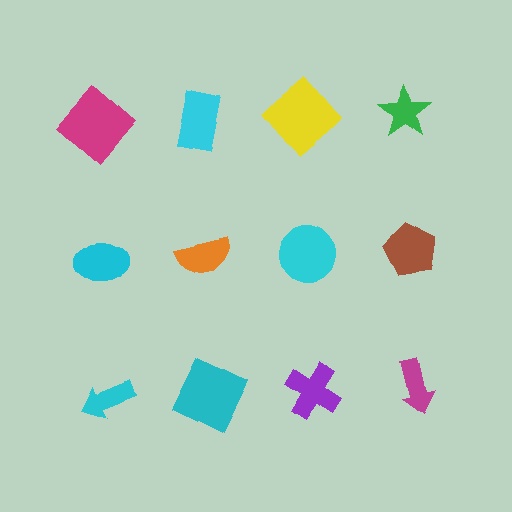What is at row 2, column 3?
A cyan circle.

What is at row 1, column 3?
A yellow diamond.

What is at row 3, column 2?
A cyan square.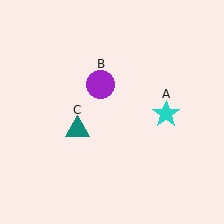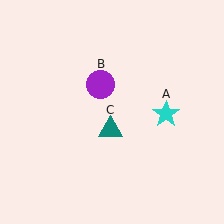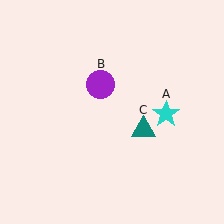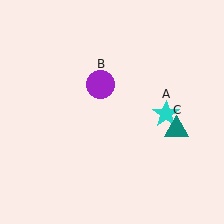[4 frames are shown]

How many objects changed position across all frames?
1 object changed position: teal triangle (object C).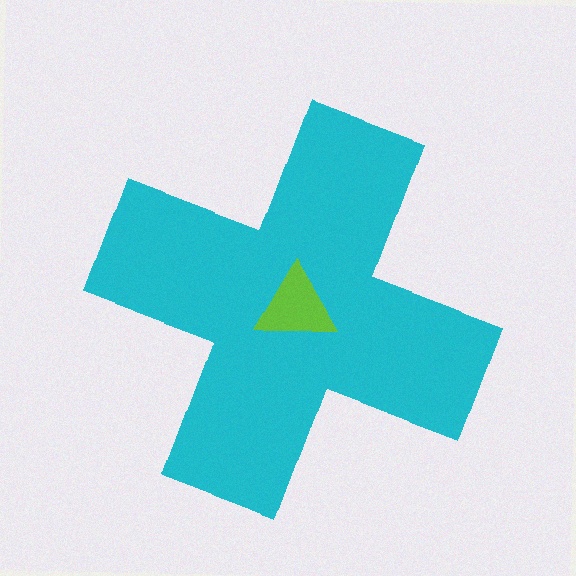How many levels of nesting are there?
2.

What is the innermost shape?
The lime triangle.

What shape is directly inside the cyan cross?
The lime triangle.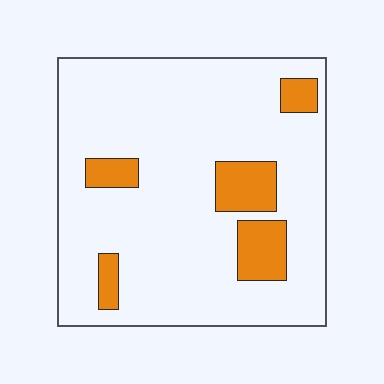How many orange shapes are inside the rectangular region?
5.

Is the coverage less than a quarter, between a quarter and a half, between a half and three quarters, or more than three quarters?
Less than a quarter.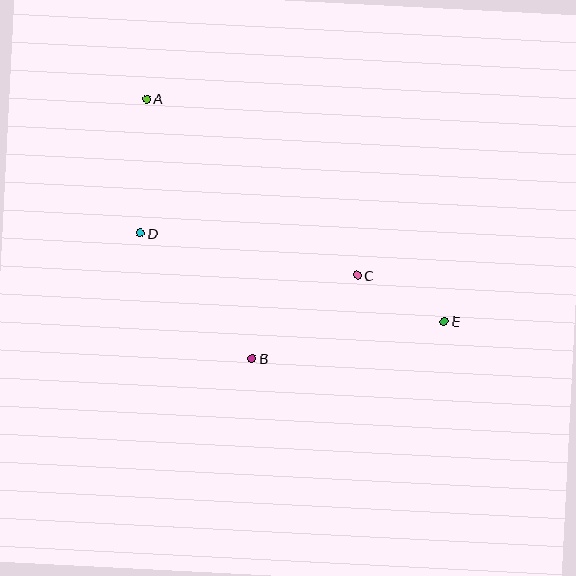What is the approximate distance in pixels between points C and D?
The distance between C and D is approximately 221 pixels.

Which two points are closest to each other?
Points C and E are closest to each other.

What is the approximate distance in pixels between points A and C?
The distance between A and C is approximately 274 pixels.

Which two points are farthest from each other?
Points A and E are farthest from each other.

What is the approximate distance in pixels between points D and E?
The distance between D and E is approximately 316 pixels.